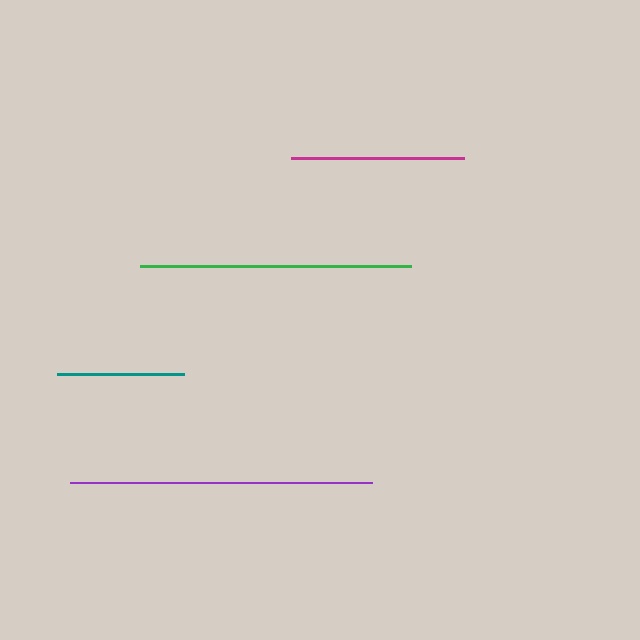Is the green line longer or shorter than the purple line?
The purple line is longer than the green line.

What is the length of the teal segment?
The teal segment is approximately 127 pixels long.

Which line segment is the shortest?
The teal line is the shortest at approximately 127 pixels.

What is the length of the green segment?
The green segment is approximately 272 pixels long.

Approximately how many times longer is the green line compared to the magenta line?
The green line is approximately 1.6 times the length of the magenta line.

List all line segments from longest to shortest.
From longest to shortest: purple, green, magenta, teal.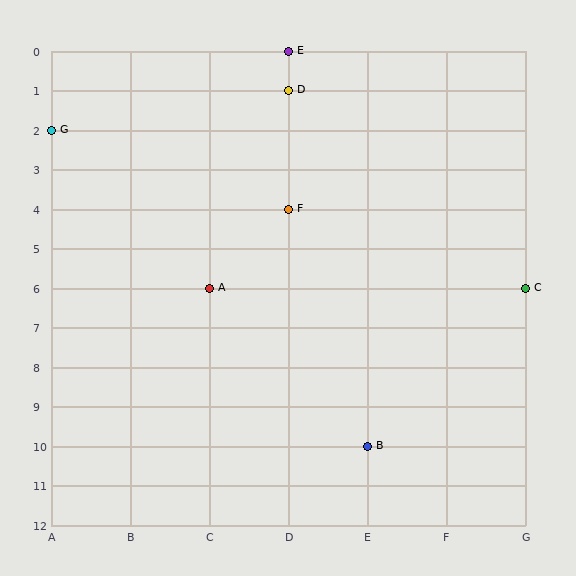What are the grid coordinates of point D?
Point D is at grid coordinates (D, 1).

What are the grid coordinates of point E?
Point E is at grid coordinates (D, 0).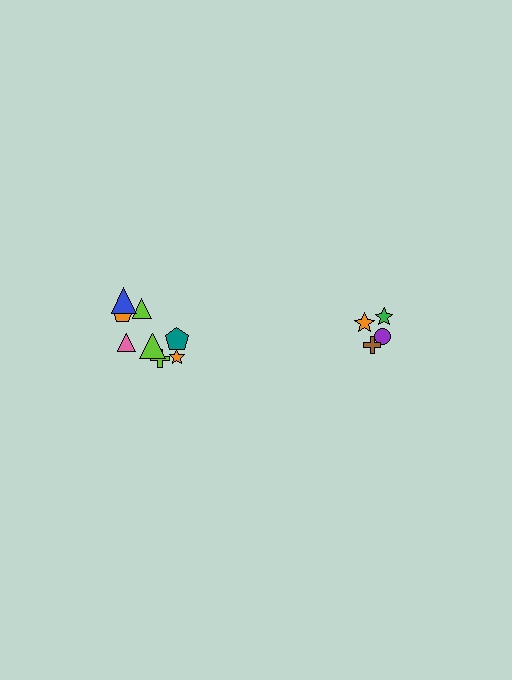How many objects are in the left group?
There are 8 objects.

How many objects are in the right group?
There are 4 objects.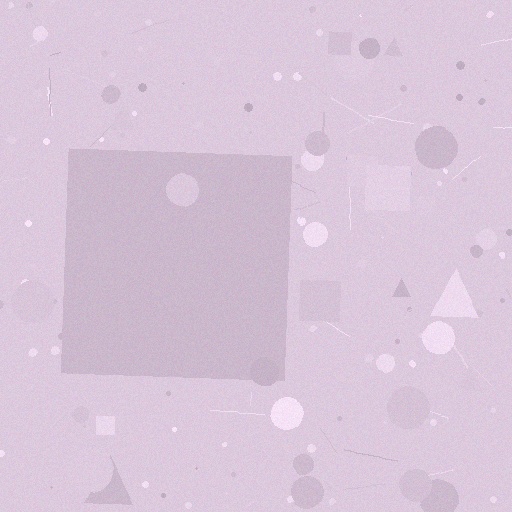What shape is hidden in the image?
A square is hidden in the image.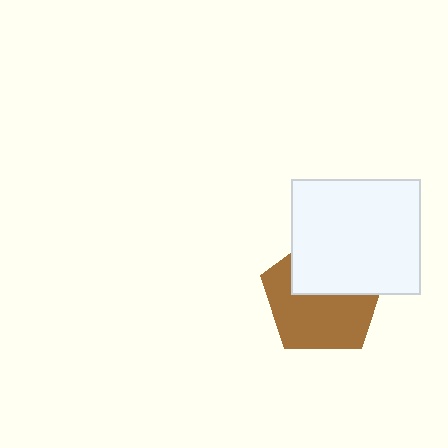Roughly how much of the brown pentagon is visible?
About half of it is visible (roughly 58%).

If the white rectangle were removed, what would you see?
You would see the complete brown pentagon.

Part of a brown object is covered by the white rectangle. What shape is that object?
It is a pentagon.